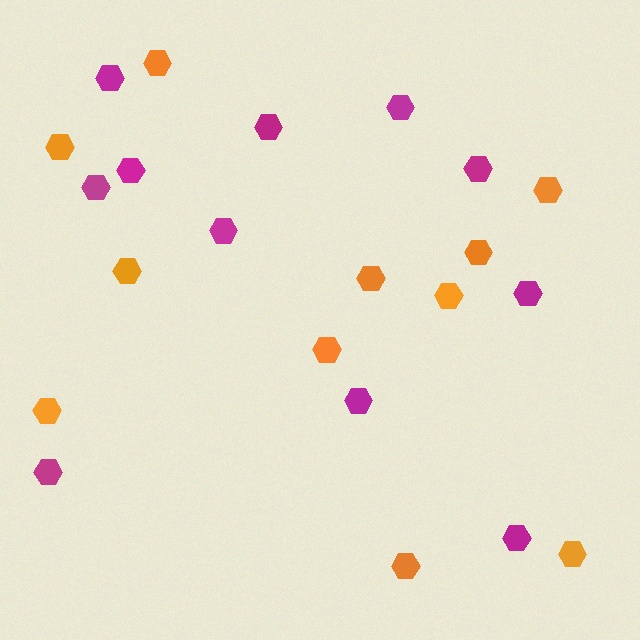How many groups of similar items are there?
There are 2 groups: one group of orange hexagons (11) and one group of magenta hexagons (11).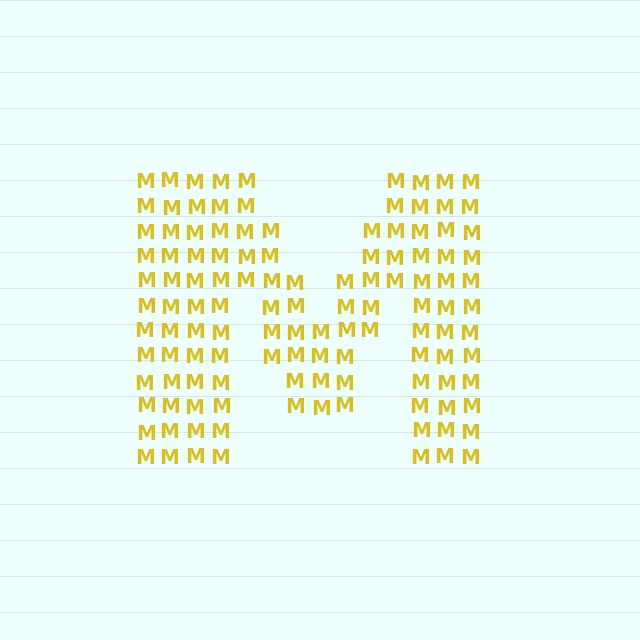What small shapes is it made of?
It is made of small letter M's.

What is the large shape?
The large shape is the letter M.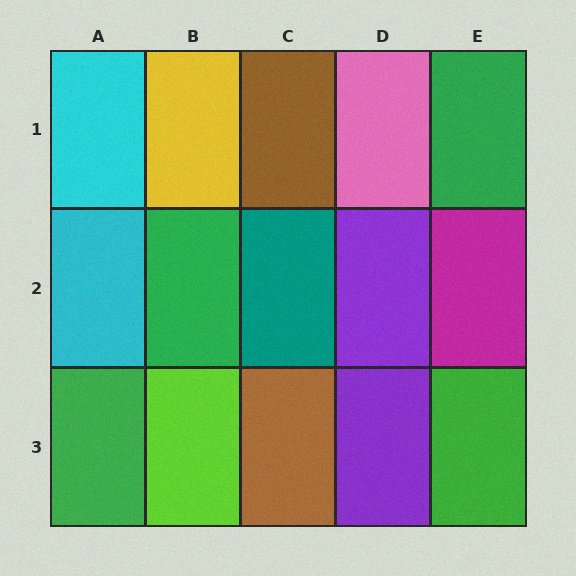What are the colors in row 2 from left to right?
Cyan, green, teal, purple, magenta.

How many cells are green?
4 cells are green.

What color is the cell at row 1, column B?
Yellow.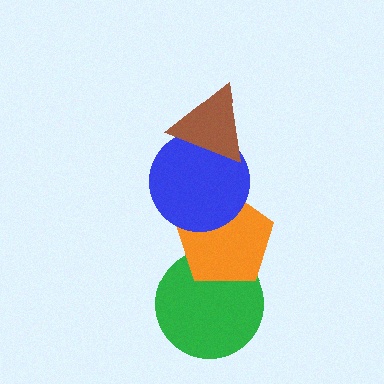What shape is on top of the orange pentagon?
The blue circle is on top of the orange pentagon.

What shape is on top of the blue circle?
The brown triangle is on top of the blue circle.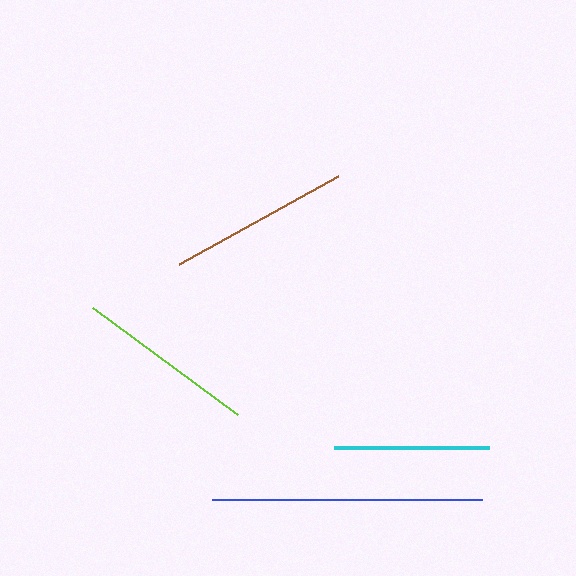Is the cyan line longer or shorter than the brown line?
The brown line is longer than the cyan line.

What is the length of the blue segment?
The blue segment is approximately 271 pixels long.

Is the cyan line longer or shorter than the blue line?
The blue line is longer than the cyan line.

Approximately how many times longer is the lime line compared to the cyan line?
The lime line is approximately 1.2 times the length of the cyan line.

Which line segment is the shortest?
The cyan line is the shortest at approximately 155 pixels.